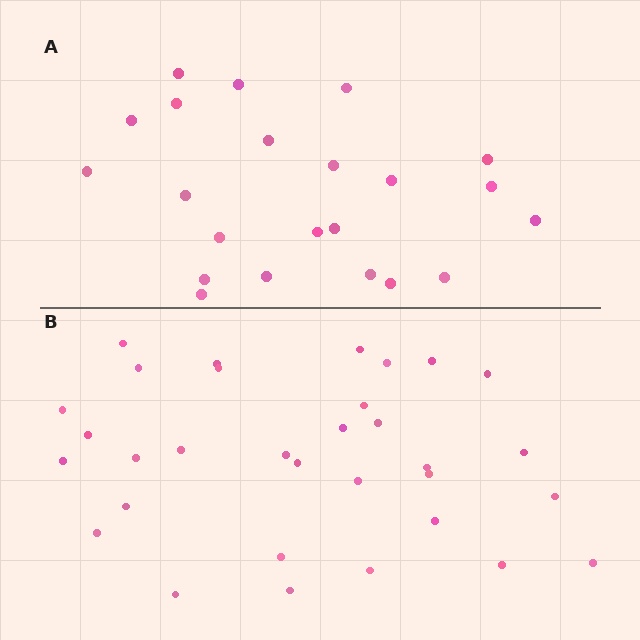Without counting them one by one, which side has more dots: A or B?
Region B (the bottom region) has more dots.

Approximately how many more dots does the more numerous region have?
Region B has roughly 10 or so more dots than region A.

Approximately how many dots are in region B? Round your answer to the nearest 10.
About 30 dots. (The exact count is 32, which rounds to 30.)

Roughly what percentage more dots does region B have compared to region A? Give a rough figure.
About 45% more.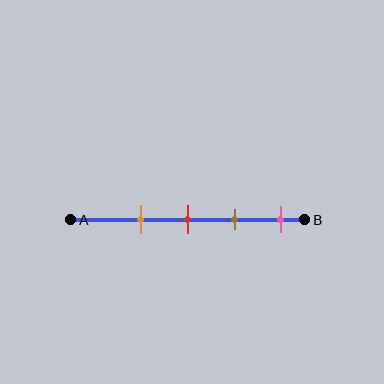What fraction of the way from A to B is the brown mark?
The brown mark is approximately 70% (0.7) of the way from A to B.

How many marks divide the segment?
There are 4 marks dividing the segment.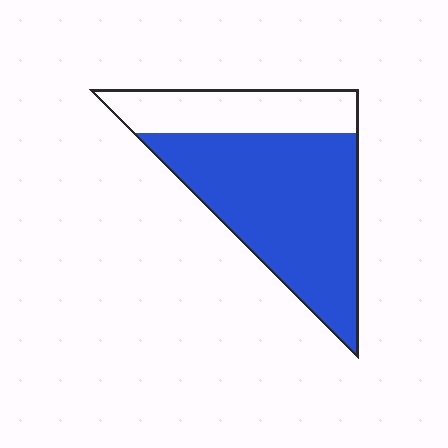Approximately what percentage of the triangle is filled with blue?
Approximately 70%.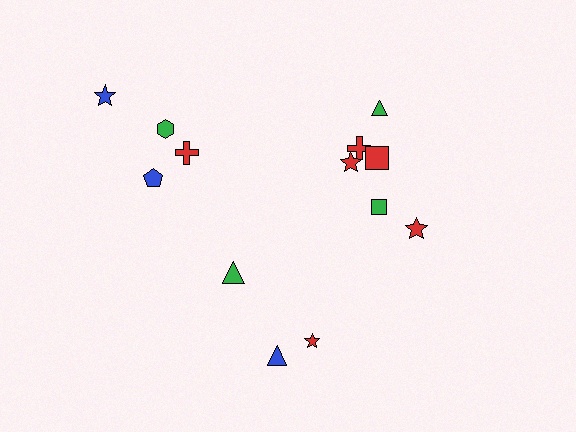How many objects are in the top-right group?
There are 6 objects.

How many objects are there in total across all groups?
There are 13 objects.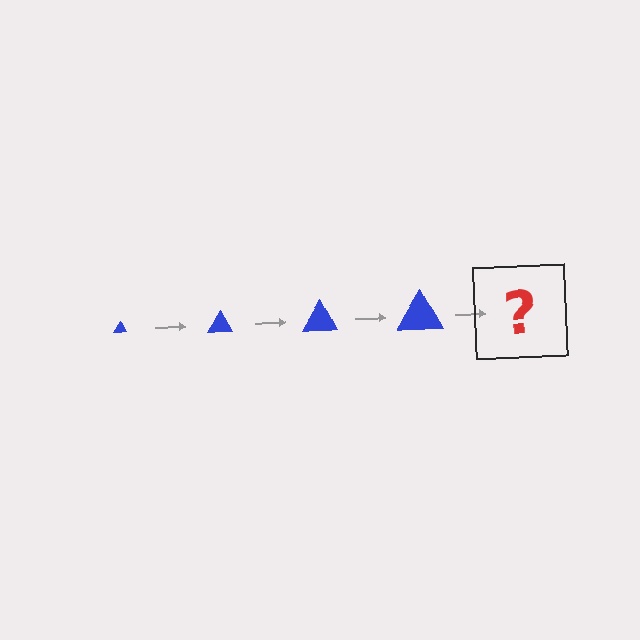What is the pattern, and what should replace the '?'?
The pattern is that the triangle gets progressively larger each step. The '?' should be a blue triangle, larger than the previous one.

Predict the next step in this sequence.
The next step is a blue triangle, larger than the previous one.